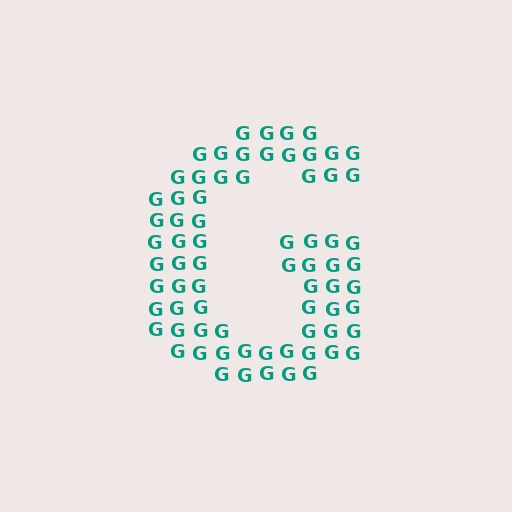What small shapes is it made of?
It is made of small letter G's.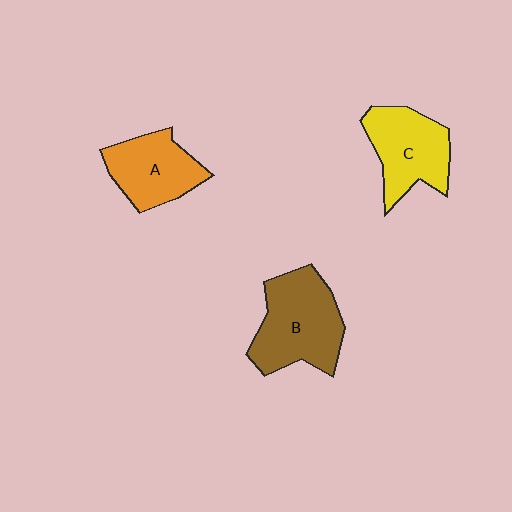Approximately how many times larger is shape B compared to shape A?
Approximately 1.3 times.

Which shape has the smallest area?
Shape A (orange).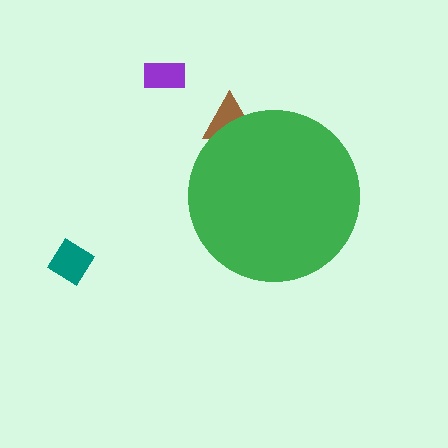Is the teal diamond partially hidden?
No, the teal diamond is fully visible.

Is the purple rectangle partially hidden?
No, the purple rectangle is fully visible.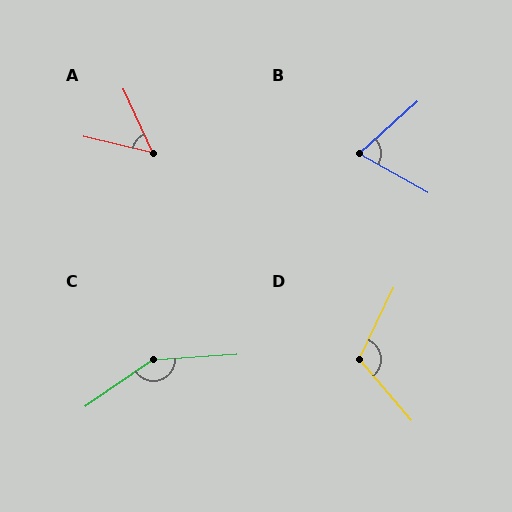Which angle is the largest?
C, at approximately 149 degrees.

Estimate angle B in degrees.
Approximately 71 degrees.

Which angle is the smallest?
A, at approximately 51 degrees.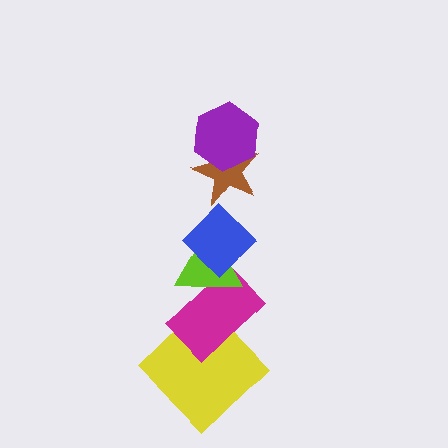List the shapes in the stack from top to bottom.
From top to bottom: the purple hexagon, the brown star, the blue diamond, the lime triangle, the magenta rectangle, the yellow diamond.